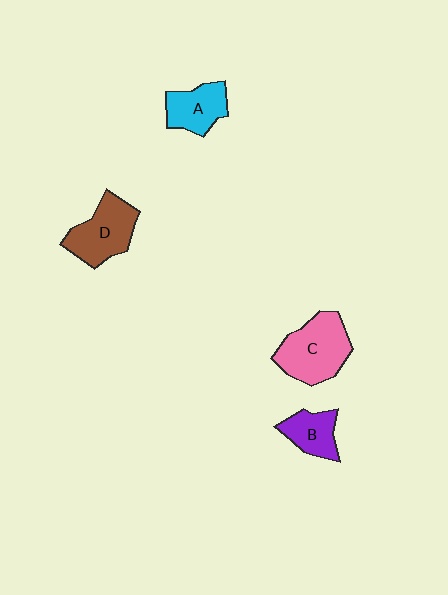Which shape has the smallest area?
Shape B (purple).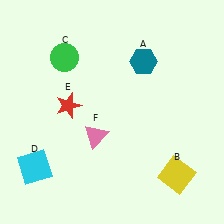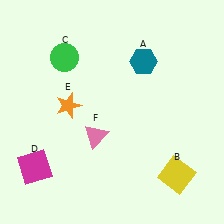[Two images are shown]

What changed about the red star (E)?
In Image 1, E is red. In Image 2, it changed to orange.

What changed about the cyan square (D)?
In Image 1, D is cyan. In Image 2, it changed to magenta.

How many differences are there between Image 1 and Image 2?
There are 2 differences between the two images.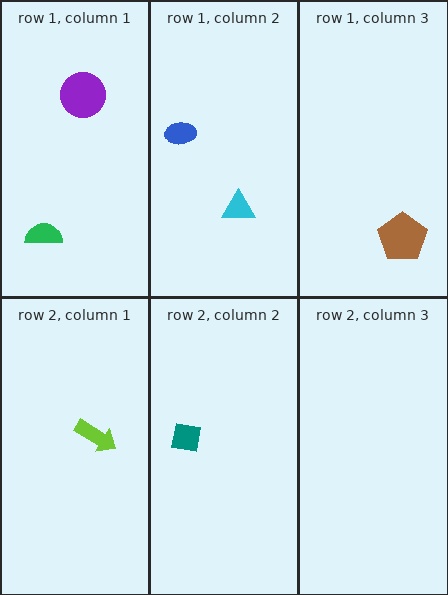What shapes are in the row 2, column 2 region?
The teal square.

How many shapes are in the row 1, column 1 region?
2.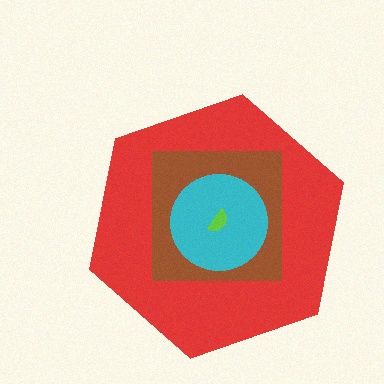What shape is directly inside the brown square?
The cyan circle.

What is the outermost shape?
The red hexagon.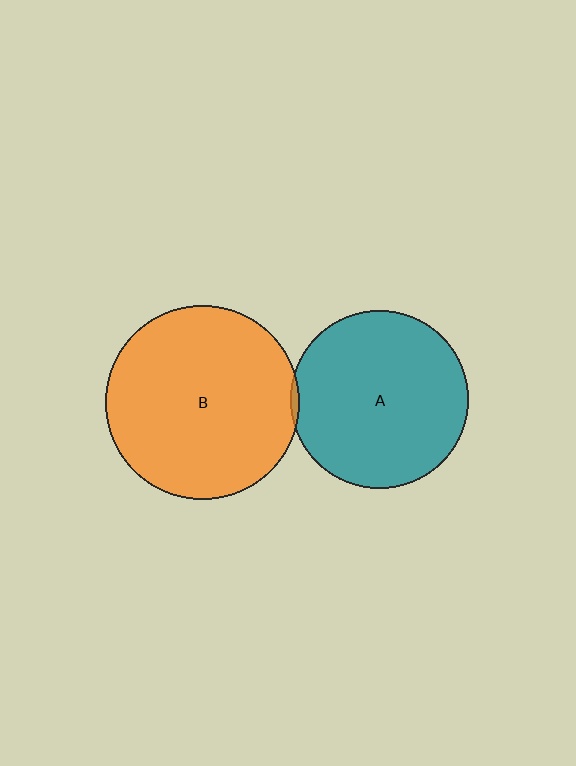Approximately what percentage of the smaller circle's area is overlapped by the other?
Approximately 5%.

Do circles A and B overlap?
Yes.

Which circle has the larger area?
Circle B (orange).